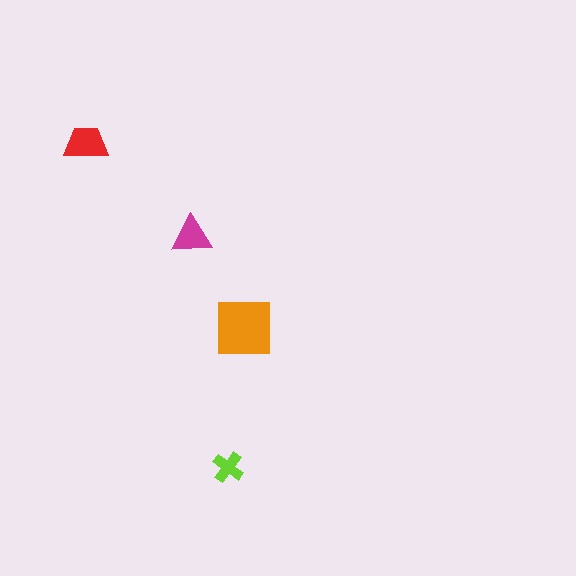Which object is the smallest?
The lime cross.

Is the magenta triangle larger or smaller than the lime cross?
Larger.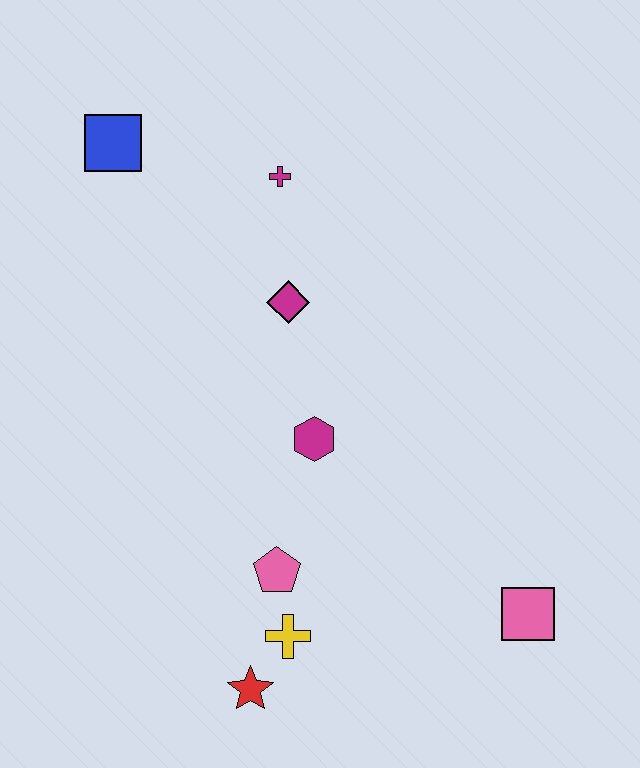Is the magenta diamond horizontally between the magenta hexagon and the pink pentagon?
Yes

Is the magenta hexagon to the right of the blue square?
Yes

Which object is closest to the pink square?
The yellow cross is closest to the pink square.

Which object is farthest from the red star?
The blue square is farthest from the red star.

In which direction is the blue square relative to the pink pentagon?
The blue square is above the pink pentagon.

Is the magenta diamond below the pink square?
No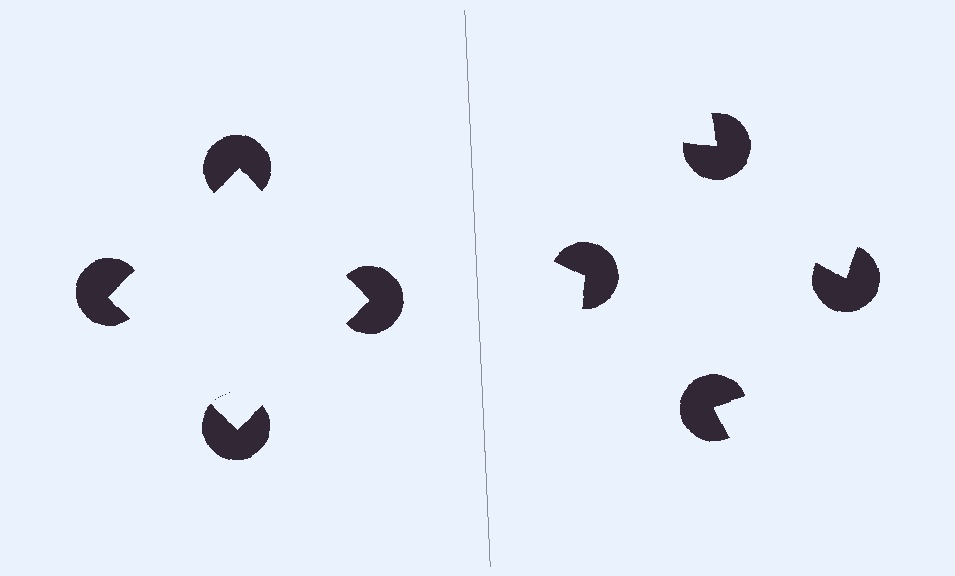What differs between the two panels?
The pac-man discs are positioned identically on both sides; only the wedge orientations differ. On the left they align to a square; on the right they are misaligned.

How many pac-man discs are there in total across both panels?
8 — 4 on each side.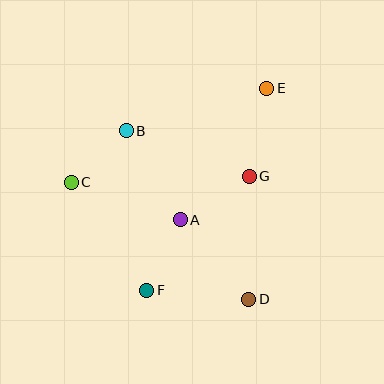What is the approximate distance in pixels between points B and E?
The distance between B and E is approximately 147 pixels.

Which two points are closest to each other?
Points B and C are closest to each other.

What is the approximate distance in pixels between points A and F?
The distance between A and F is approximately 78 pixels.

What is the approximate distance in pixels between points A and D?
The distance between A and D is approximately 105 pixels.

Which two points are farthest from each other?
Points E and F are farthest from each other.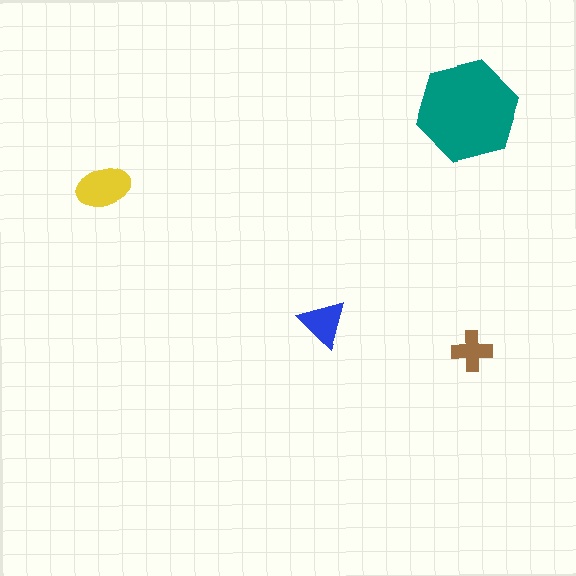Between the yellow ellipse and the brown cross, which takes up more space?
The yellow ellipse.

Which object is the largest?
The teal hexagon.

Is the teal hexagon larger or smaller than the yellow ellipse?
Larger.